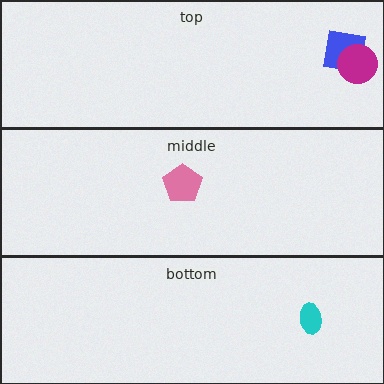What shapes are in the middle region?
The pink pentagon.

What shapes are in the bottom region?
The cyan ellipse.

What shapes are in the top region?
The blue square, the magenta circle.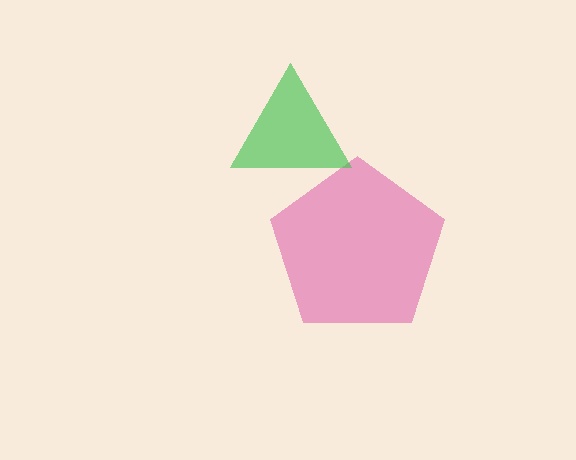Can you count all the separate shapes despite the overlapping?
Yes, there are 2 separate shapes.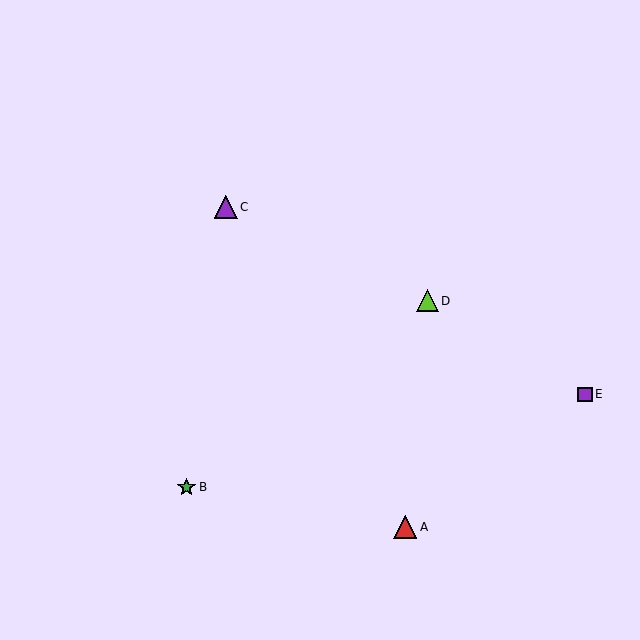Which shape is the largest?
The red triangle (labeled A) is the largest.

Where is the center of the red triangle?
The center of the red triangle is at (405, 527).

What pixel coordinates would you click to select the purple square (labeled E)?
Click at (585, 394) to select the purple square E.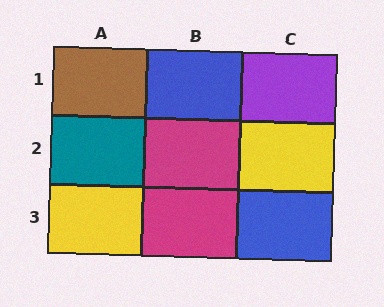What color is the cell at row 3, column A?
Yellow.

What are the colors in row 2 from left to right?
Teal, magenta, yellow.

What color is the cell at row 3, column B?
Magenta.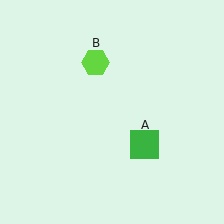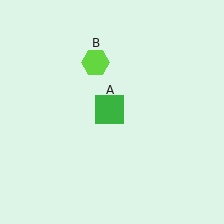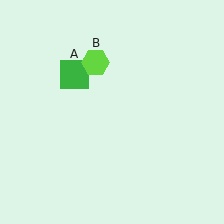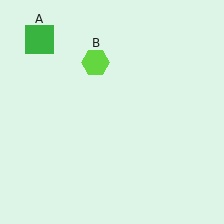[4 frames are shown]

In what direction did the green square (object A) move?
The green square (object A) moved up and to the left.